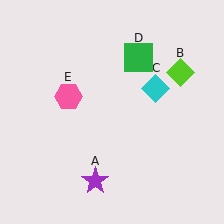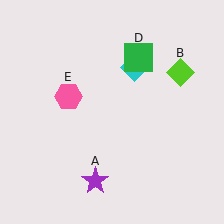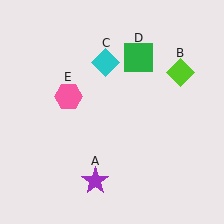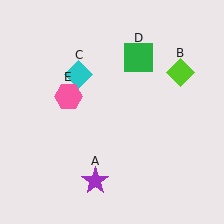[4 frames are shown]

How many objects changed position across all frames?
1 object changed position: cyan diamond (object C).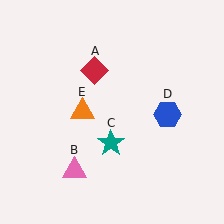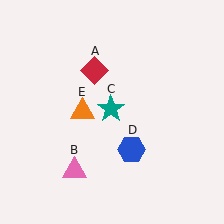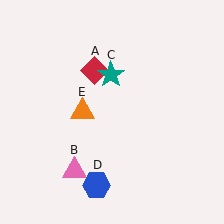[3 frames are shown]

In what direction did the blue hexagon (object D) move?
The blue hexagon (object D) moved down and to the left.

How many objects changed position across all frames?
2 objects changed position: teal star (object C), blue hexagon (object D).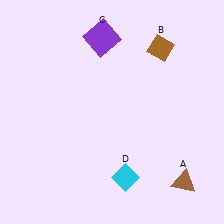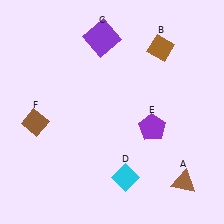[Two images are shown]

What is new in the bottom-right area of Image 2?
A purple pentagon (E) was added in the bottom-right area of Image 2.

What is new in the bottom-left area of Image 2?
A brown diamond (F) was added in the bottom-left area of Image 2.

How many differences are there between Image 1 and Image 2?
There are 2 differences between the two images.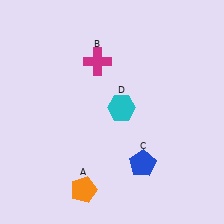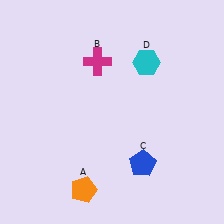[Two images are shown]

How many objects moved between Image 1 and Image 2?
1 object moved between the two images.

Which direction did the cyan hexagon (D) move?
The cyan hexagon (D) moved up.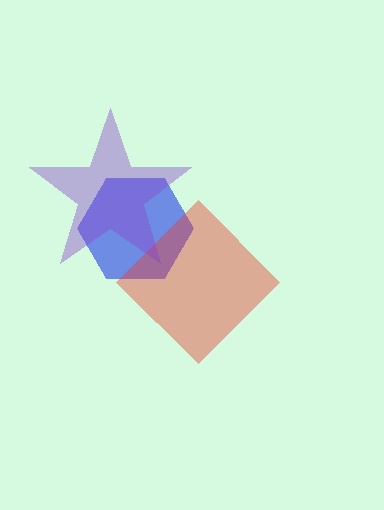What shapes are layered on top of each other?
The layered shapes are: a blue hexagon, a red diamond, a purple star.